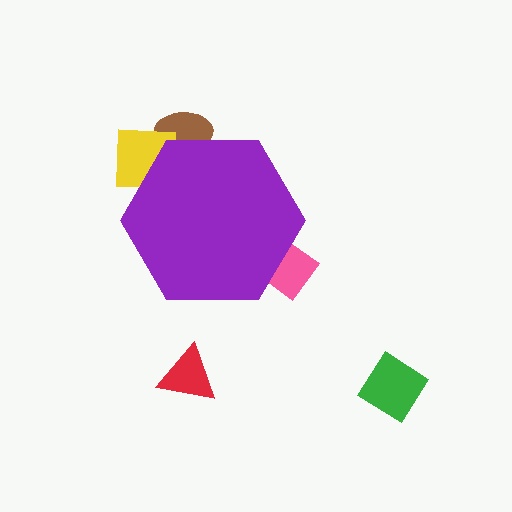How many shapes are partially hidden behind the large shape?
3 shapes are partially hidden.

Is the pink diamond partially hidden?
Yes, the pink diamond is partially hidden behind the purple hexagon.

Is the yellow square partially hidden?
Yes, the yellow square is partially hidden behind the purple hexagon.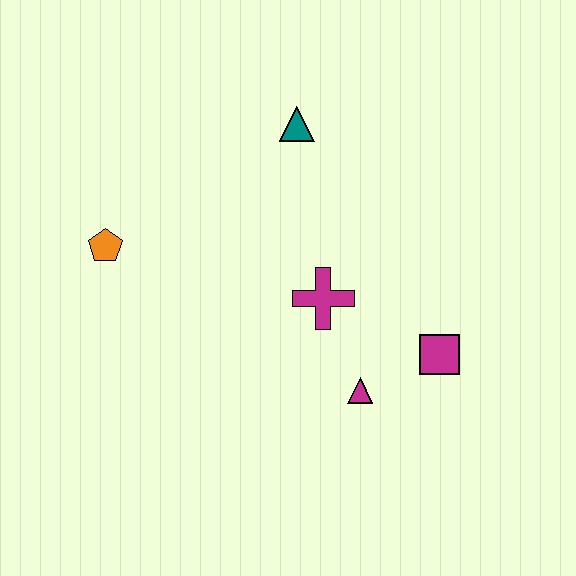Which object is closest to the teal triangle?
The magenta cross is closest to the teal triangle.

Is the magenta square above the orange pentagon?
No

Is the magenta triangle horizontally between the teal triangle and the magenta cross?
No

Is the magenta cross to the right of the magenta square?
No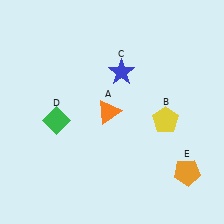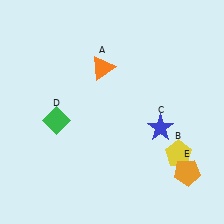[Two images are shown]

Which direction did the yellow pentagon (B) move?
The yellow pentagon (B) moved down.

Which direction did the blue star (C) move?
The blue star (C) moved down.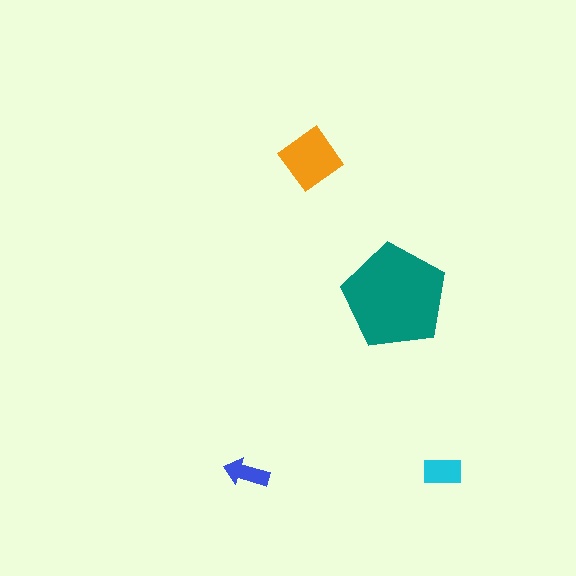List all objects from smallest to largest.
The blue arrow, the cyan rectangle, the orange diamond, the teal pentagon.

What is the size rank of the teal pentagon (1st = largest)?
1st.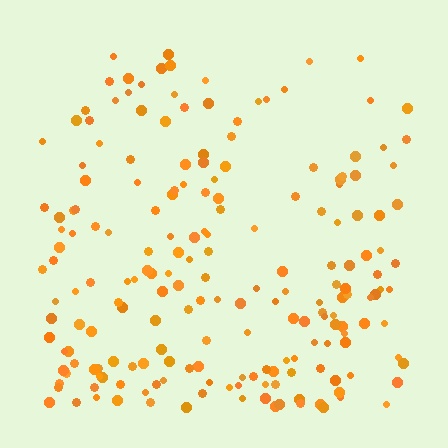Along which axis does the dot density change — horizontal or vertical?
Vertical.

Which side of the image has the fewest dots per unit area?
The top.